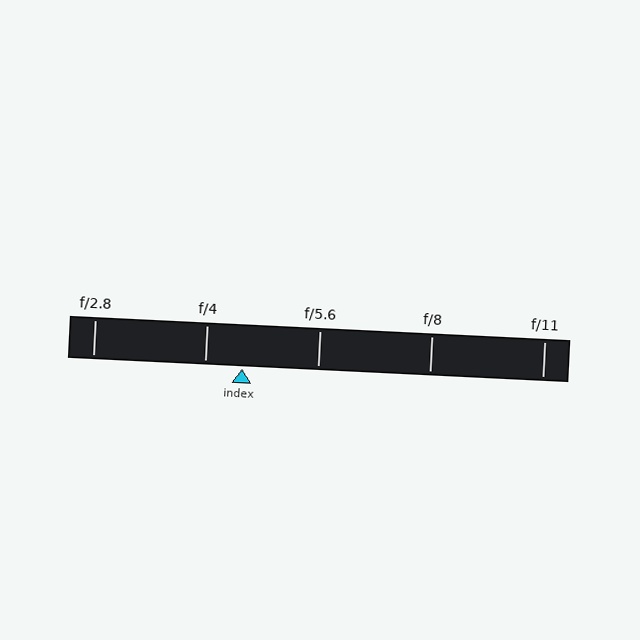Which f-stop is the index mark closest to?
The index mark is closest to f/4.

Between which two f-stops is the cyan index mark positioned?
The index mark is between f/4 and f/5.6.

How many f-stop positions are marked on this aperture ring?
There are 5 f-stop positions marked.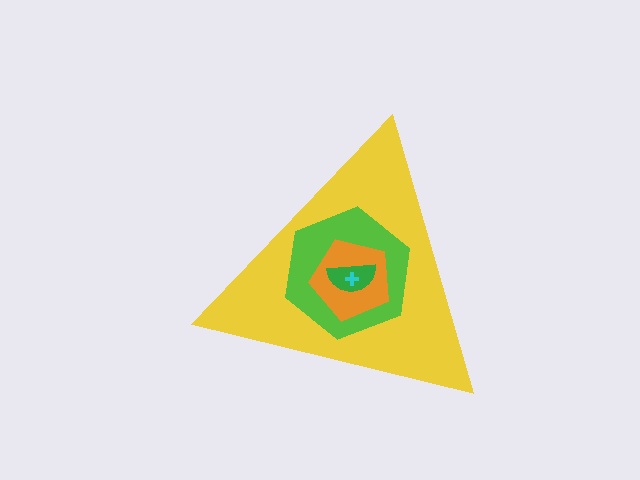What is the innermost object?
The cyan cross.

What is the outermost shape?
The yellow triangle.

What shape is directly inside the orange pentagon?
The green semicircle.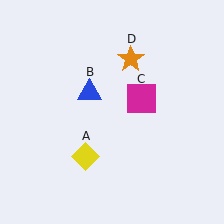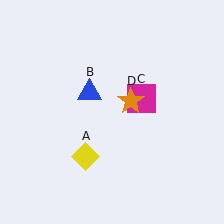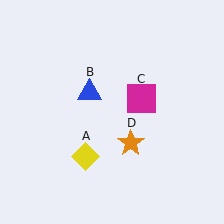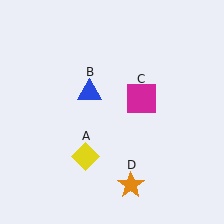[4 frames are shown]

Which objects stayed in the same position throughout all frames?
Yellow diamond (object A) and blue triangle (object B) and magenta square (object C) remained stationary.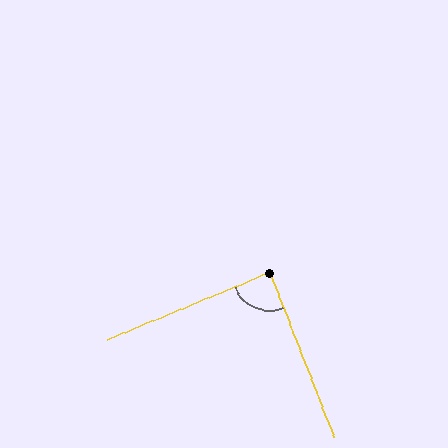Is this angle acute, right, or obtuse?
It is approximately a right angle.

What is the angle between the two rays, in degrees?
Approximately 89 degrees.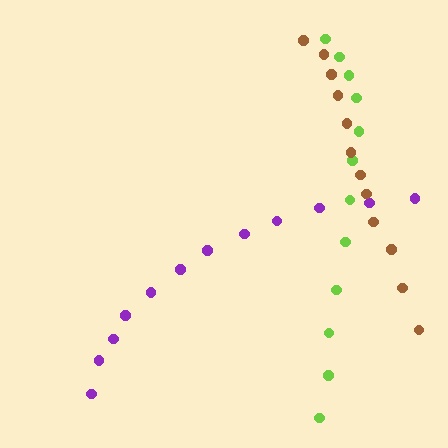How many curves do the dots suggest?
There are 3 distinct paths.